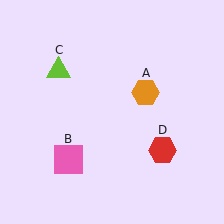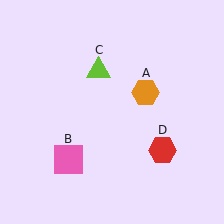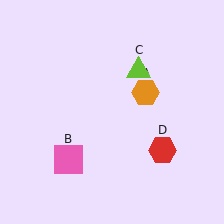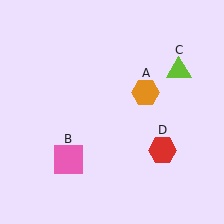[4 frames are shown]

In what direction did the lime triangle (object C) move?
The lime triangle (object C) moved right.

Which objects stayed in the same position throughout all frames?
Orange hexagon (object A) and pink square (object B) and red hexagon (object D) remained stationary.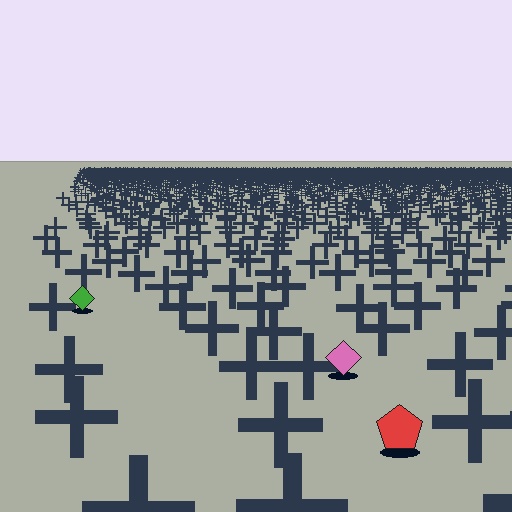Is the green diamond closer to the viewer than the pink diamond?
No. The pink diamond is closer — you can tell from the texture gradient: the ground texture is coarser near it.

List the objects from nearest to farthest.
From nearest to farthest: the red pentagon, the pink diamond, the green diamond.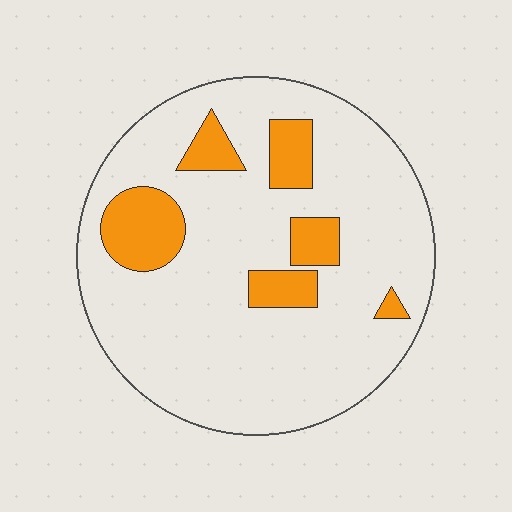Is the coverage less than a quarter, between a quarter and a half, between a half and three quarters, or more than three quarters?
Less than a quarter.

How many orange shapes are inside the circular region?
6.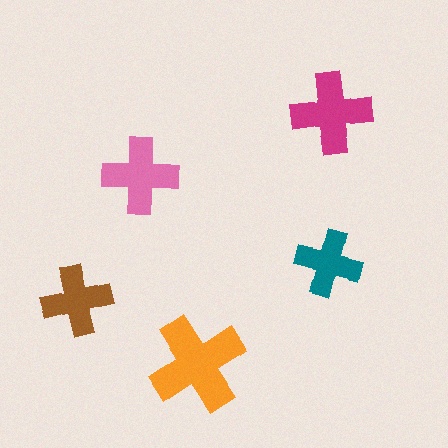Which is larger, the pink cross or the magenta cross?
The magenta one.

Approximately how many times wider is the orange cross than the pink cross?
About 1.5 times wider.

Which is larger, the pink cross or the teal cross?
The pink one.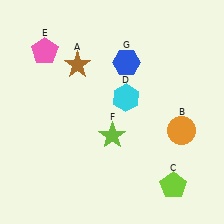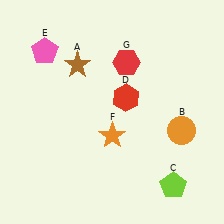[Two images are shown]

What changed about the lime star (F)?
In Image 1, F is lime. In Image 2, it changed to orange.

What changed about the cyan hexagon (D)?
In Image 1, D is cyan. In Image 2, it changed to red.